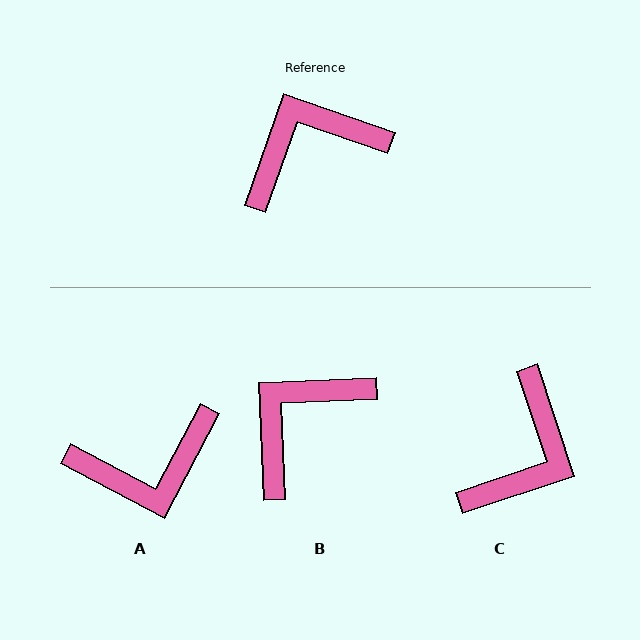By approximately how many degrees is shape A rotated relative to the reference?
Approximately 172 degrees counter-clockwise.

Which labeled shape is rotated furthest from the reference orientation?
A, about 172 degrees away.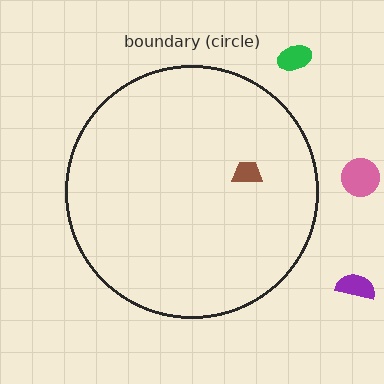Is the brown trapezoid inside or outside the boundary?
Inside.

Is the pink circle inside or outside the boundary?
Outside.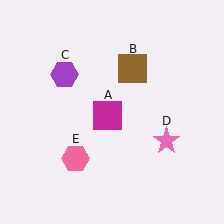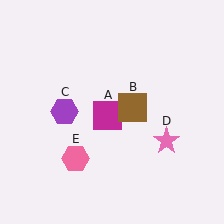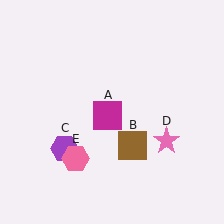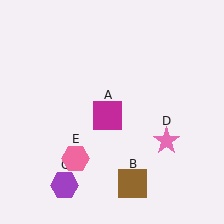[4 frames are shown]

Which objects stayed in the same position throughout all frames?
Magenta square (object A) and pink star (object D) and pink hexagon (object E) remained stationary.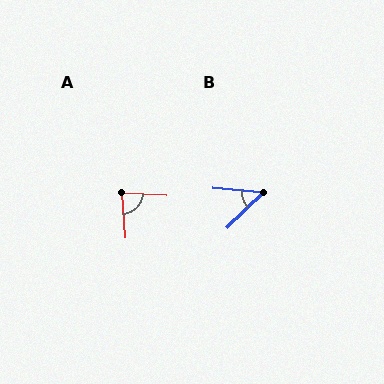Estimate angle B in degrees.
Approximately 50 degrees.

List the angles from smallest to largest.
B (50°), A (83°).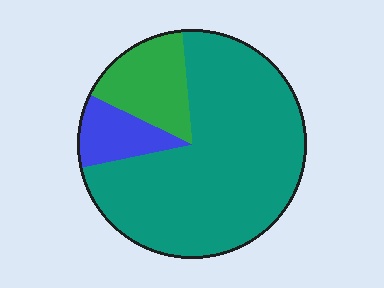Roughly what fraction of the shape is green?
Green takes up about one sixth (1/6) of the shape.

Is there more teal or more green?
Teal.